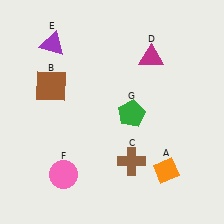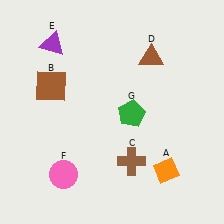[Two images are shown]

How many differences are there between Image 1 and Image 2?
There is 1 difference between the two images.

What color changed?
The triangle (D) changed from magenta in Image 1 to brown in Image 2.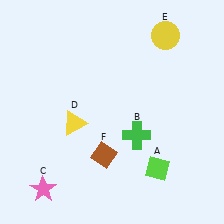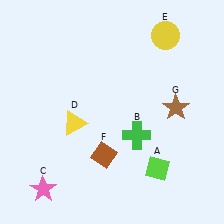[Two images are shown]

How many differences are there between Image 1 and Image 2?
There is 1 difference between the two images.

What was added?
A brown star (G) was added in Image 2.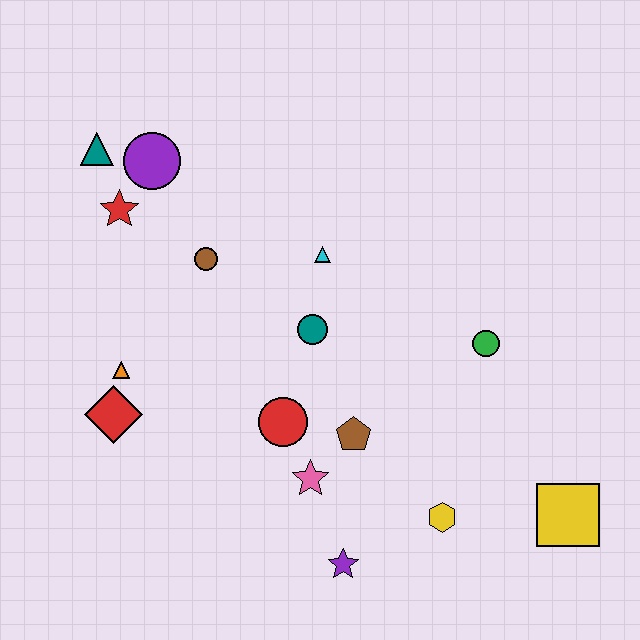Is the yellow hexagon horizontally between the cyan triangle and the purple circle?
No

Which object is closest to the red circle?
The pink star is closest to the red circle.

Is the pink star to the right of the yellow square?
No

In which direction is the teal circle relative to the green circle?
The teal circle is to the left of the green circle.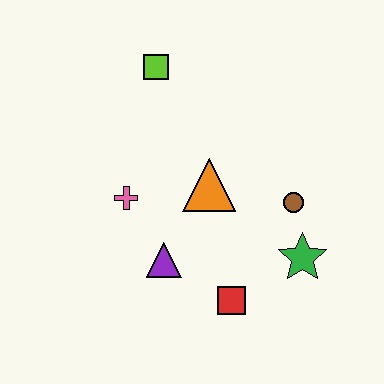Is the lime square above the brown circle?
Yes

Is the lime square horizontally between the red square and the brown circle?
No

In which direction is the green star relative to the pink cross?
The green star is to the right of the pink cross.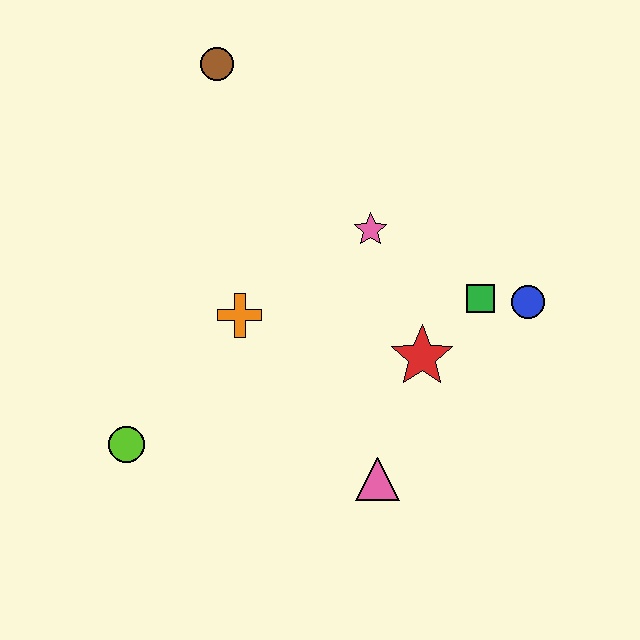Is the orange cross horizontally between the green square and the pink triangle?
No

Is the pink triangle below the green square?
Yes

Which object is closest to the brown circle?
The pink star is closest to the brown circle.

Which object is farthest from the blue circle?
The lime circle is farthest from the blue circle.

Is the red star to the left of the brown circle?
No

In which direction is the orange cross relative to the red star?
The orange cross is to the left of the red star.